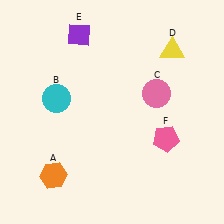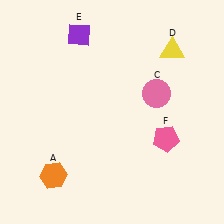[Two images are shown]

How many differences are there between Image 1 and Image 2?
There is 1 difference between the two images.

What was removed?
The cyan circle (B) was removed in Image 2.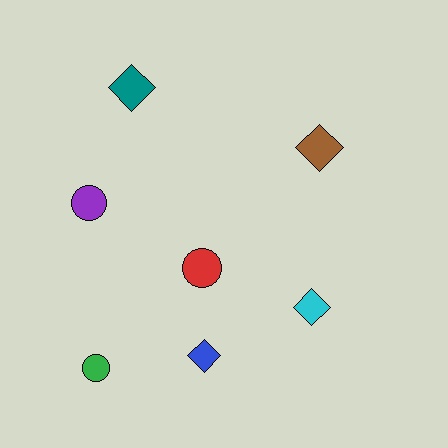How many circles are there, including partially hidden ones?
There are 3 circles.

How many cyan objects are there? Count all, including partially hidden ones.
There is 1 cyan object.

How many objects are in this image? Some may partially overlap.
There are 7 objects.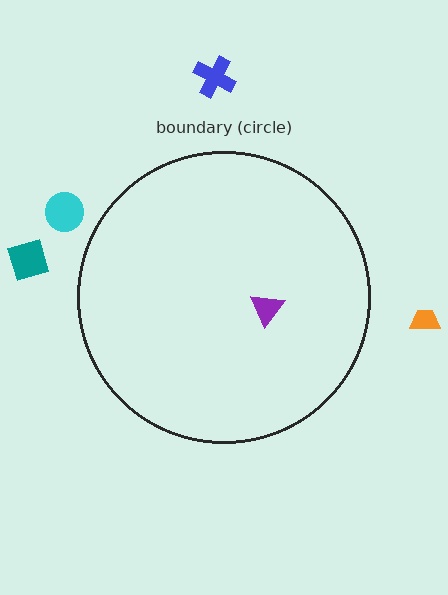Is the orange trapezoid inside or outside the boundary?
Outside.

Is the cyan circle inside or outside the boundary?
Outside.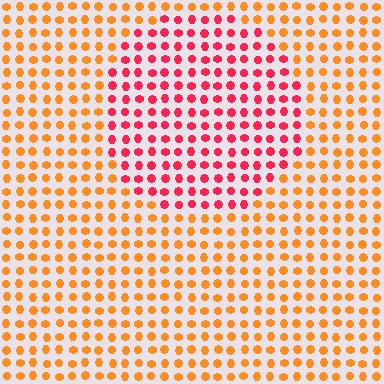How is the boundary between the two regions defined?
The boundary is defined purely by a slight shift in hue (about 43 degrees). Spacing, size, and orientation are identical on both sides.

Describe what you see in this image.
The image is filled with small orange elements in a uniform arrangement. A circle-shaped region is visible where the elements are tinted to a slightly different hue, forming a subtle color boundary.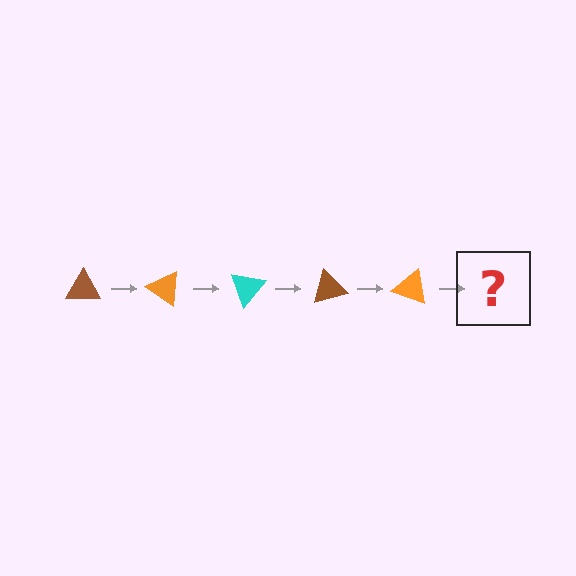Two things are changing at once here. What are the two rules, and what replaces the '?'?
The two rules are that it rotates 35 degrees each step and the color cycles through brown, orange, and cyan. The '?' should be a cyan triangle, rotated 175 degrees from the start.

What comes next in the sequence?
The next element should be a cyan triangle, rotated 175 degrees from the start.